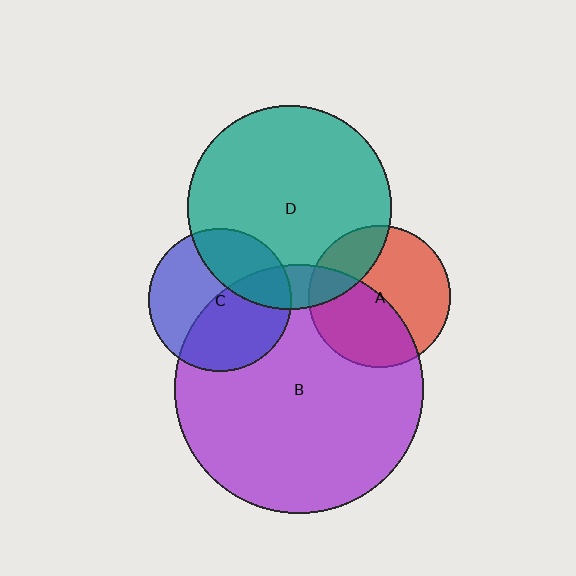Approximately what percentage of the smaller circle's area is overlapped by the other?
Approximately 45%.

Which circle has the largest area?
Circle B (purple).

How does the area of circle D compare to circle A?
Approximately 2.1 times.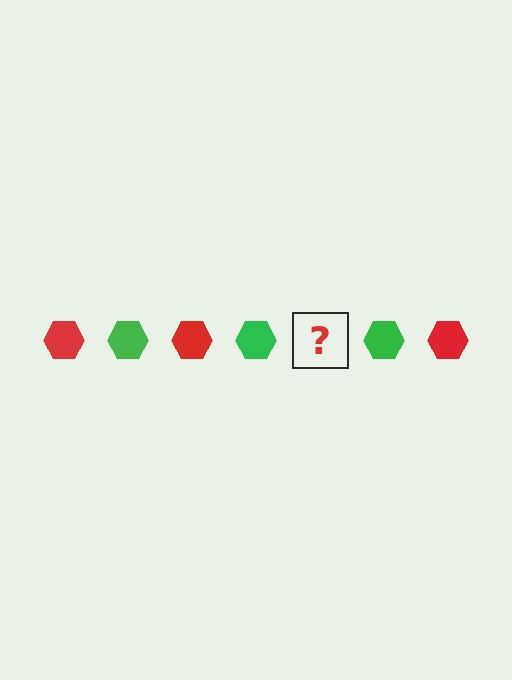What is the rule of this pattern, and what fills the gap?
The rule is that the pattern cycles through red, green hexagons. The gap should be filled with a red hexagon.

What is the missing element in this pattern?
The missing element is a red hexagon.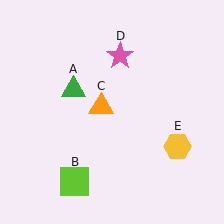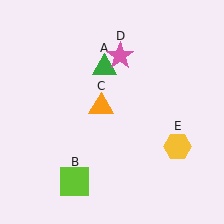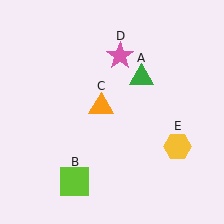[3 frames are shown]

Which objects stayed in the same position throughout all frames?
Lime square (object B) and orange triangle (object C) and pink star (object D) and yellow hexagon (object E) remained stationary.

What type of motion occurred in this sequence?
The green triangle (object A) rotated clockwise around the center of the scene.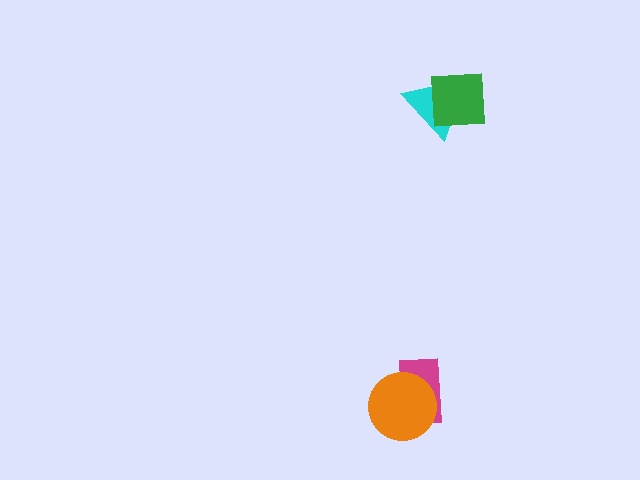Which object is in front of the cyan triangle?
The green square is in front of the cyan triangle.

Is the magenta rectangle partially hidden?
Yes, it is partially covered by another shape.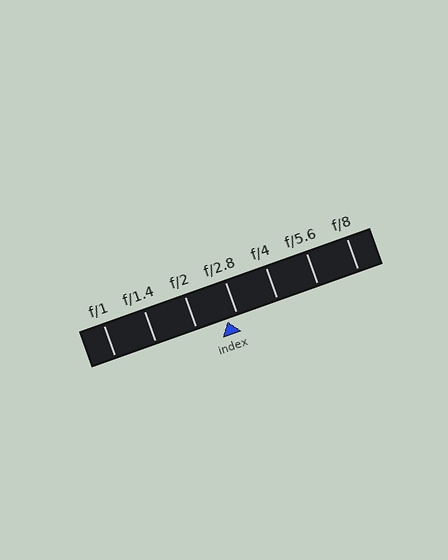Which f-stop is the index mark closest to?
The index mark is closest to f/2.8.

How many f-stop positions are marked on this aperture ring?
There are 7 f-stop positions marked.